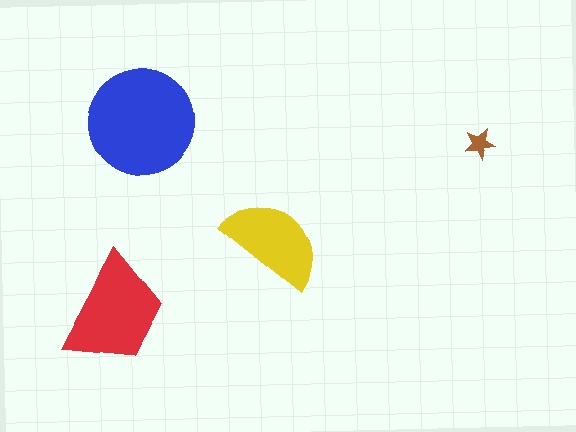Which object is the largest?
The blue circle.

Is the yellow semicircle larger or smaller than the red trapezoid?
Smaller.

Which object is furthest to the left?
The red trapezoid is leftmost.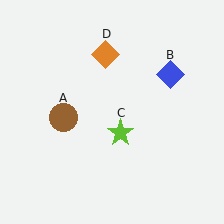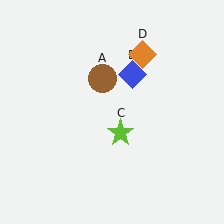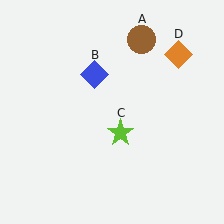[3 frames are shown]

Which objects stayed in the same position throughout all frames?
Lime star (object C) remained stationary.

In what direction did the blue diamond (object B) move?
The blue diamond (object B) moved left.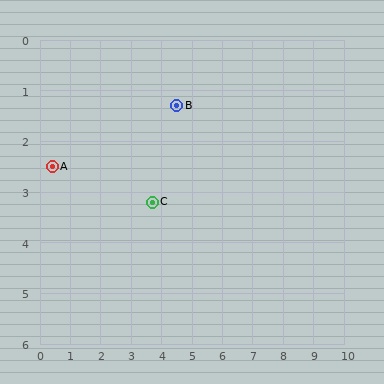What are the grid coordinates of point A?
Point A is at approximately (0.4, 2.5).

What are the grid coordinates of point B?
Point B is at approximately (4.5, 1.3).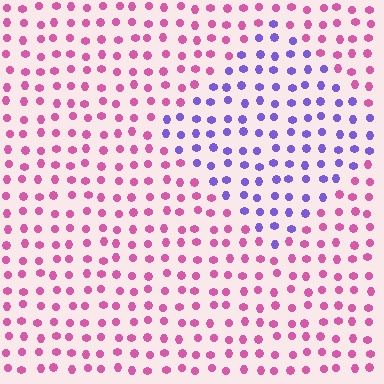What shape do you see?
I see a diamond.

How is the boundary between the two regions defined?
The boundary is defined purely by a slight shift in hue (about 65 degrees). Spacing, size, and orientation are identical on both sides.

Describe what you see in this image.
The image is filled with small pink elements in a uniform arrangement. A diamond-shaped region is visible where the elements are tinted to a slightly different hue, forming a subtle color boundary.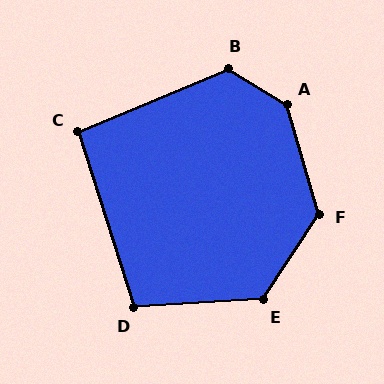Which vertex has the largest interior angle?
A, at approximately 138 degrees.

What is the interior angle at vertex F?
Approximately 131 degrees (obtuse).